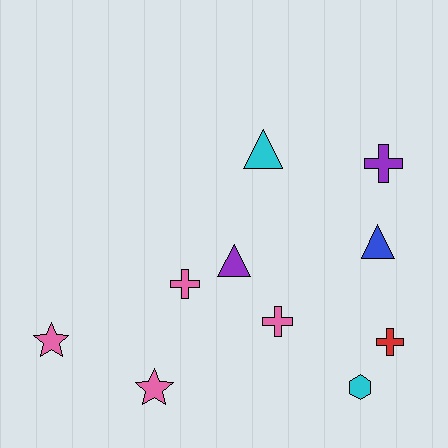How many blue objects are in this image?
There is 1 blue object.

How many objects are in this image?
There are 10 objects.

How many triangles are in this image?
There are 3 triangles.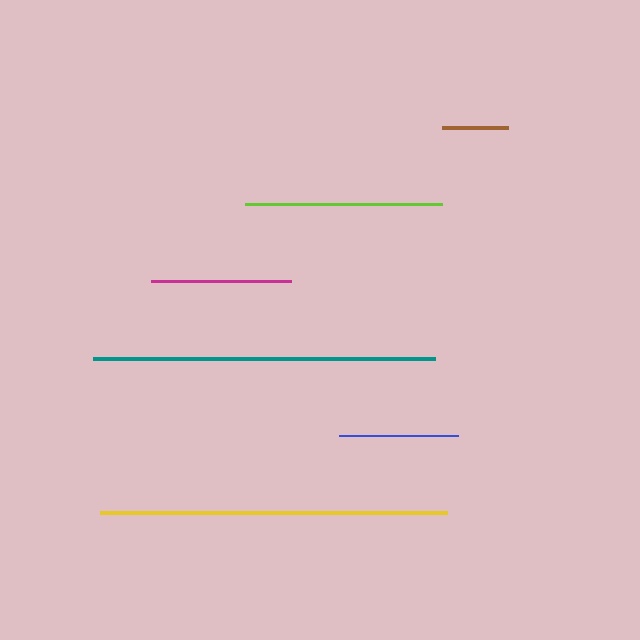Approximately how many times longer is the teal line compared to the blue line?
The teal line is approximately 2.9 times the length of the blue line.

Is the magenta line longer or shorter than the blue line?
The magenta line is longer than the blue line.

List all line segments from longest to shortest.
From longest to shortest: yellow, teal, lime, magenta, blue, brown.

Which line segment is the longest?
The yellow line is the longest at approximately 346 pixels.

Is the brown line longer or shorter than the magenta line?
The magenta line is longer than the brown line.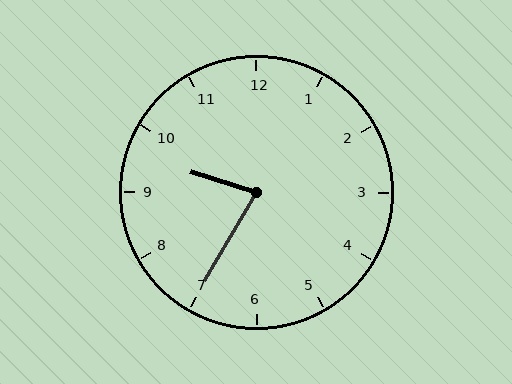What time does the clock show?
9:35.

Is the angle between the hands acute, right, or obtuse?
It is acute.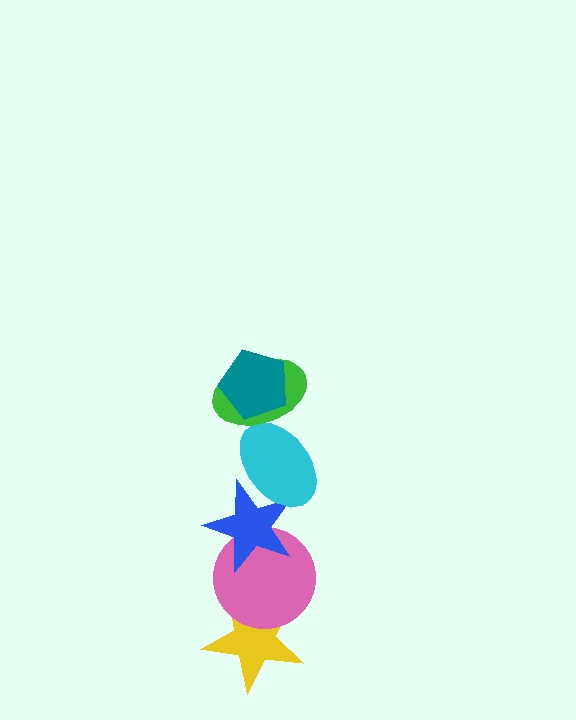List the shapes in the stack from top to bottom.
From top to bottom: the teal pentagon, the green ellipse, the cyan ellipse, the blue star, the pink circle, the yellow star.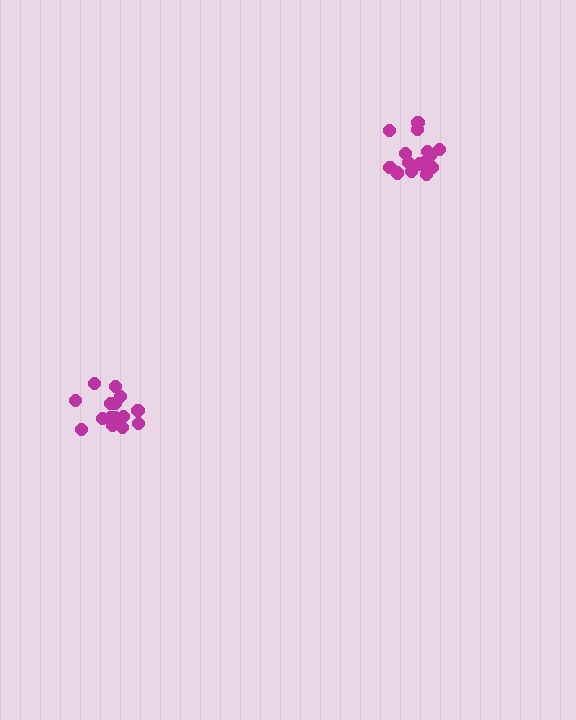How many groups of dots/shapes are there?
There are 2 groups.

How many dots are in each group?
Group 1: 15 dots, Group 2: 15 dots (30 total).